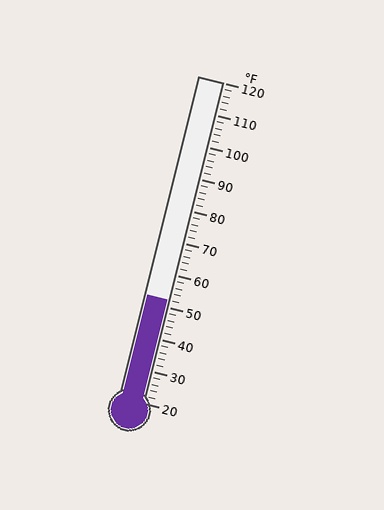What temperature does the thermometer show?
The thermometer shows approximately 52°F.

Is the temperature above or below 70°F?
The temperature is below 70°F.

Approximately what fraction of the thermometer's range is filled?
The thermometer is filled to approximately 30% of its range.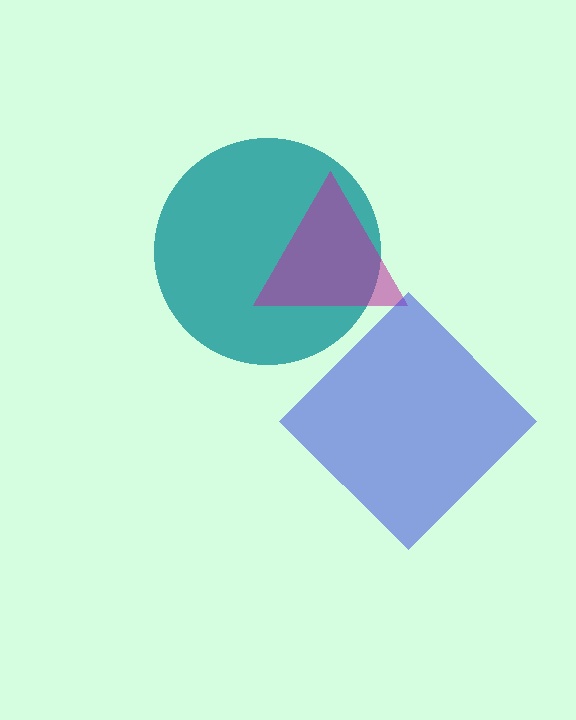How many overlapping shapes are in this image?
There are 3 overlapping shapes in the image.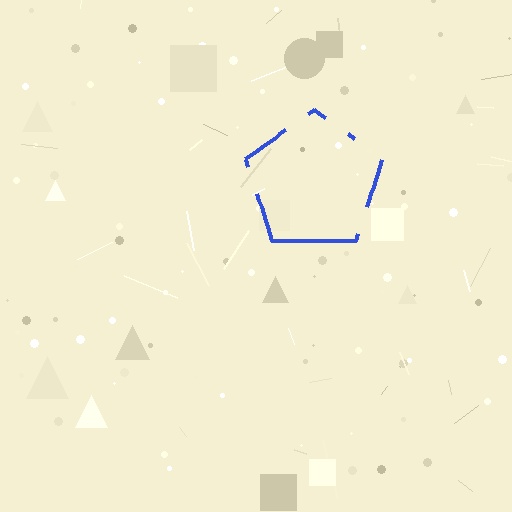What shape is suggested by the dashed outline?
The dashed outline suggests a pentagon.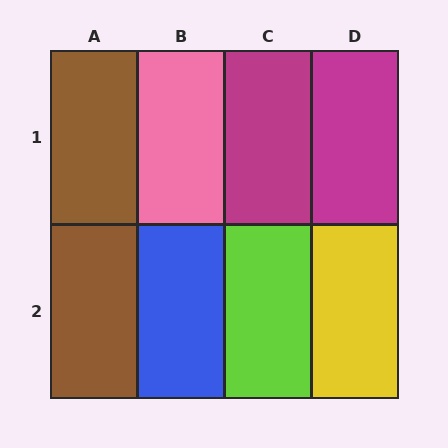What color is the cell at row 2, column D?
Yellow.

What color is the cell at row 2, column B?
Blue.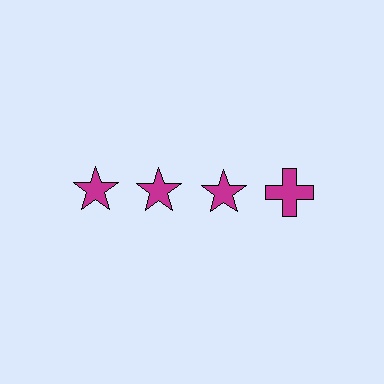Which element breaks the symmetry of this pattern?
The magenta cross in the top row, second from right column breaks the symmetry. All other shapes are magenta stars.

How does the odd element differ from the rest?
It has a different shape: cross instead of star.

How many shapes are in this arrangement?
There are 4 shapes arranged in a grid pattern.